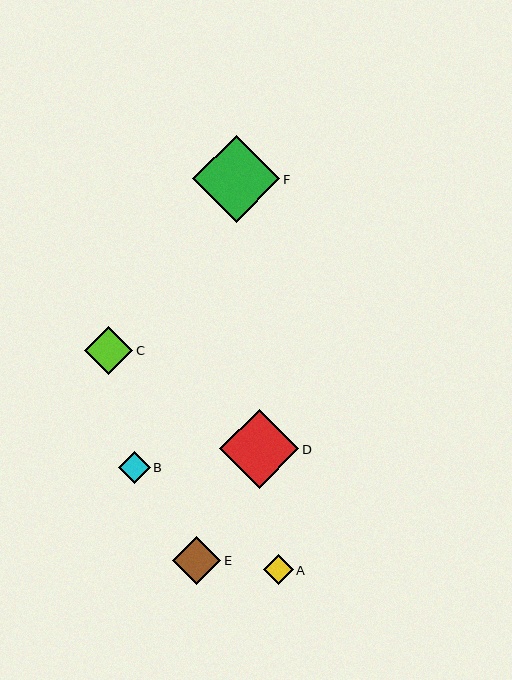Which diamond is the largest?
Diamond F is the largest with a size of approximately 87 pixels.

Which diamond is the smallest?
Diamond A is the smallest with a size of approximately 30 pixels.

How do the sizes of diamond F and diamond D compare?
Diamond F and diamond D are approximately the same size.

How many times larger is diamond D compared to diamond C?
Diamond D is approximately 1.6 times the size of diamond C.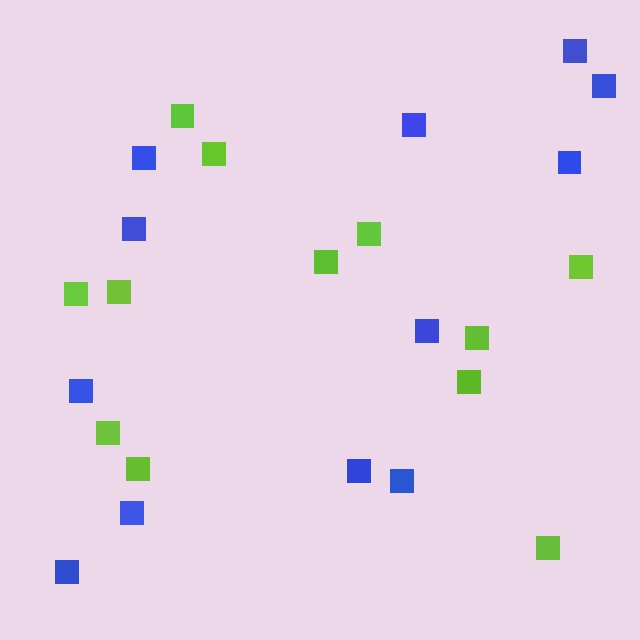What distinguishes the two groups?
There are 2 groups: one group of blue squares (12) and one group of lime squares (12).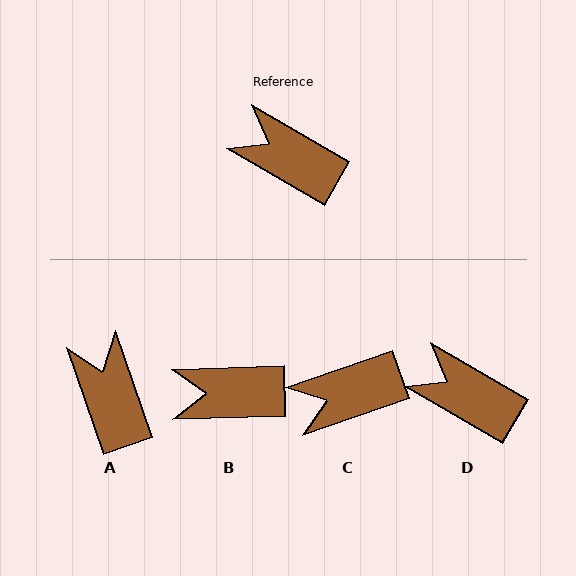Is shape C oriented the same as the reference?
No, it is off by about 49 degrees.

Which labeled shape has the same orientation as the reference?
D.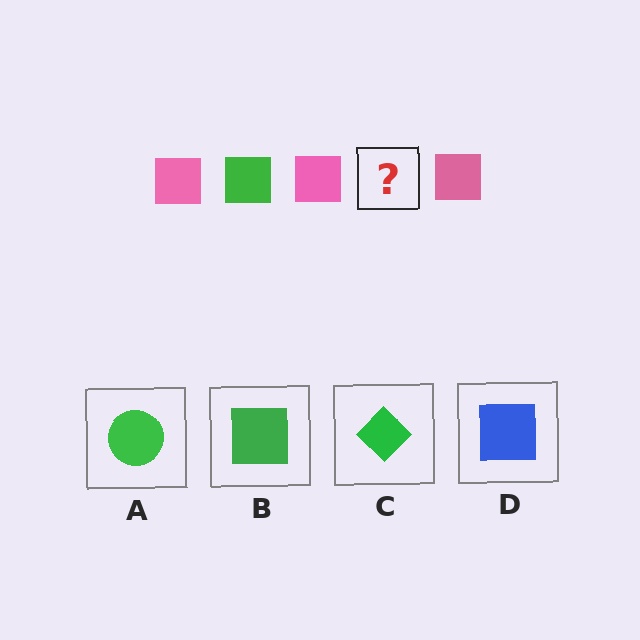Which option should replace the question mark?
Option B.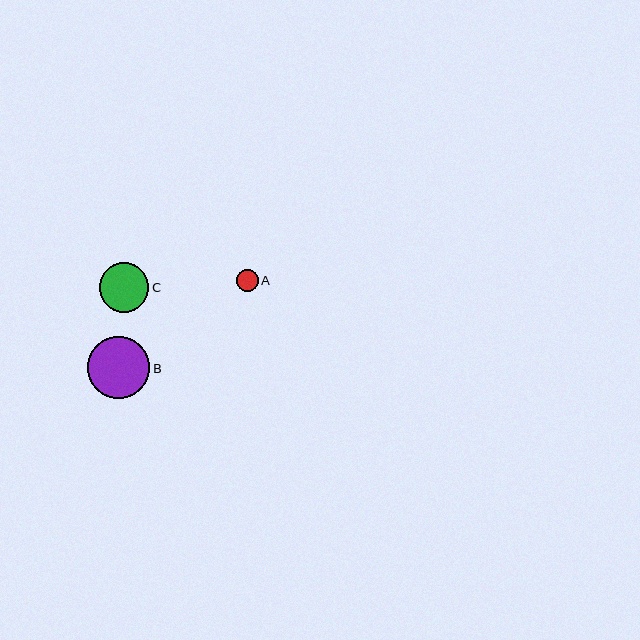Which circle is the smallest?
Circle A is the smallest with a size of approximately 22 pixels.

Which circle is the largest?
Circle B is the largest with a size of approximately 62 pixels.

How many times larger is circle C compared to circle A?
Circle C is approximately 2.3 times the size of circle A.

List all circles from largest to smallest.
From largest to smallest: B, C, A.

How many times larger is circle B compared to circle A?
Circle B is approximately 2.9 times the size of circle A.